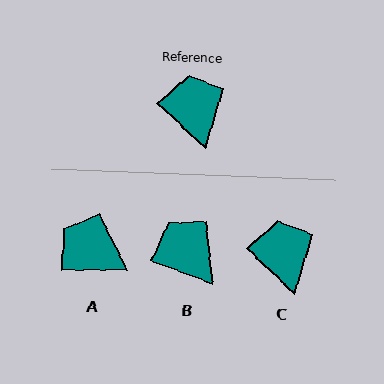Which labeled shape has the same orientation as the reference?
C.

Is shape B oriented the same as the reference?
No, it is off by about 23 degrees.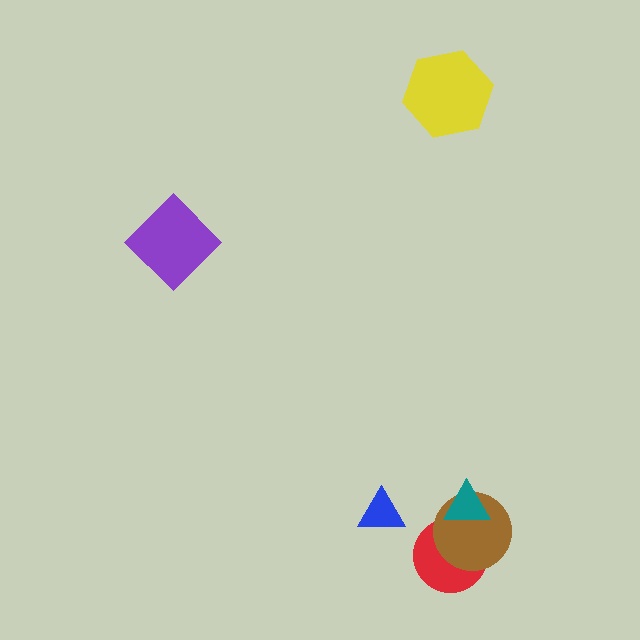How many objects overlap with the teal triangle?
2 objects overlap with the teal triangle.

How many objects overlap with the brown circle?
2 objects overlap with the brown circle.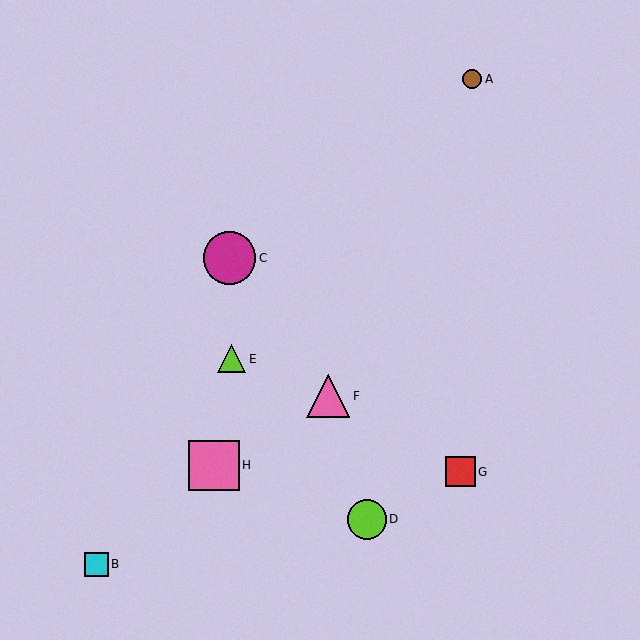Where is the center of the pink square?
The center of the pink square is at (214, 466).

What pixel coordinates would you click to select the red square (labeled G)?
Click at (461, 471) to select the red square G.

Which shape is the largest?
The magenta circle (labeled C) is the largest.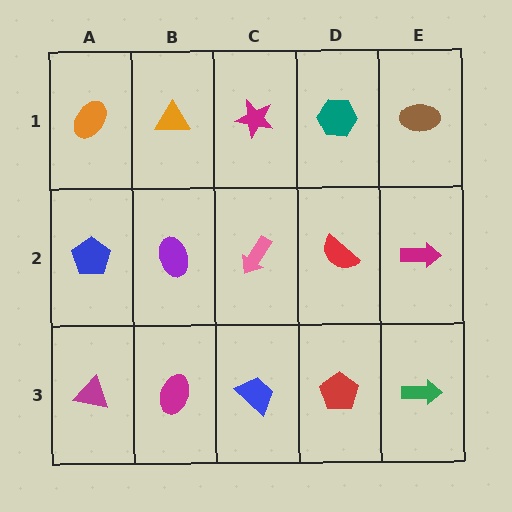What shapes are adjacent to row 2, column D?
A teal hexagon (row 1, column D), a red pentagon (row 3, column D), a pink arrow (row 2, column C), a magenta arrow (row 2, column E).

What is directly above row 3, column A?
A blue pentagon.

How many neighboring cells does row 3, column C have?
3.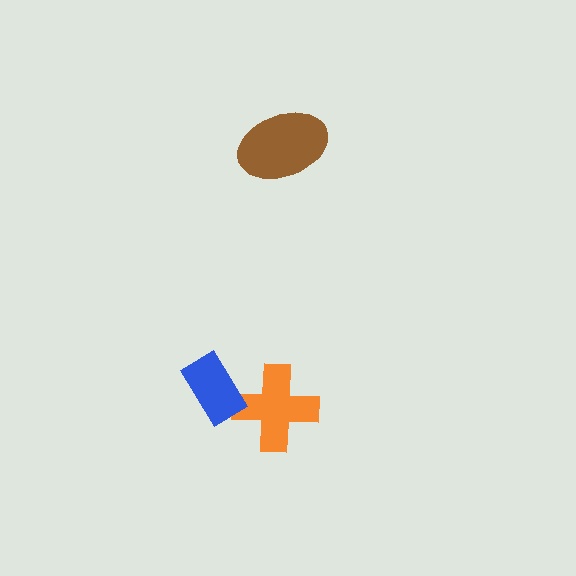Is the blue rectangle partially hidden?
No, no other shape covers it.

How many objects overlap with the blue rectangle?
1 object overlaps with the blue rectangle.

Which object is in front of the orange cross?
The blue rectangle is in front of the orange cross.